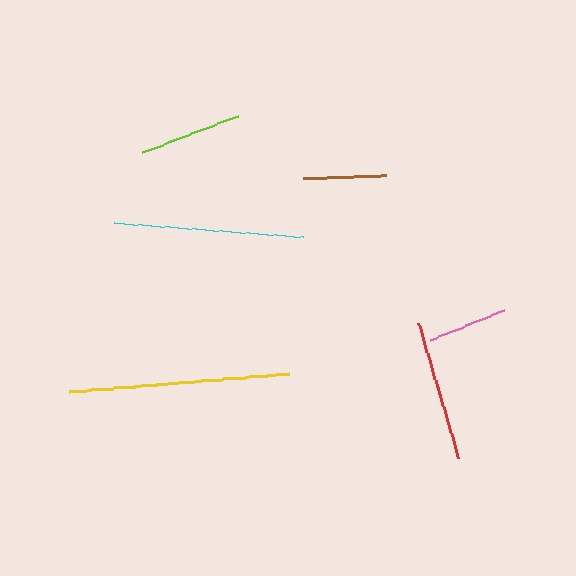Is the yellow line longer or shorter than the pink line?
The yellow line is longer than the pink line.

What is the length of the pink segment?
The pink segment is approximately 79 pixels long.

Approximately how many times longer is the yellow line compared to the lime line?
The yellow line is approximately 2.2 times the length of the lime line.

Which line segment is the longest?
The yellow line is the longest at approximately 221 pixels.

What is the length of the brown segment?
The brown segment is approximately 83 pixels long.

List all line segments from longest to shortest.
From longest to shortest: yellow, cyan, red, lime, brown, pink.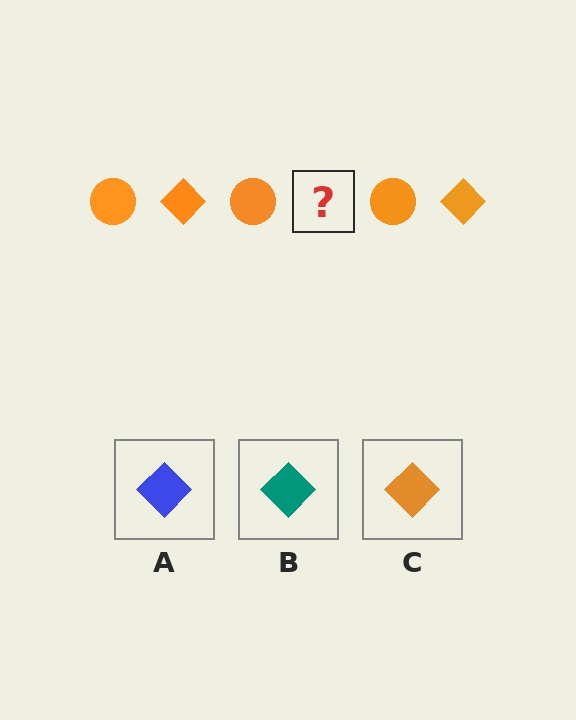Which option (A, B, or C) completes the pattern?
C.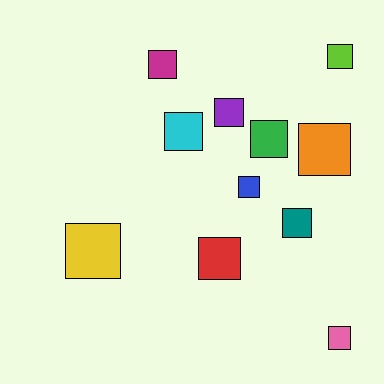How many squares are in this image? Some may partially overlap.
There are 11 squares.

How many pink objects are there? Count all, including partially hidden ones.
There is 1 pink object.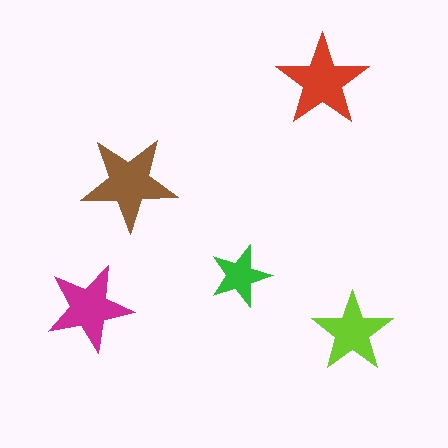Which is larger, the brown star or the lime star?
The brown one.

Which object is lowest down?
The lime star is bottommost.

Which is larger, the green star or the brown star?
The brown one.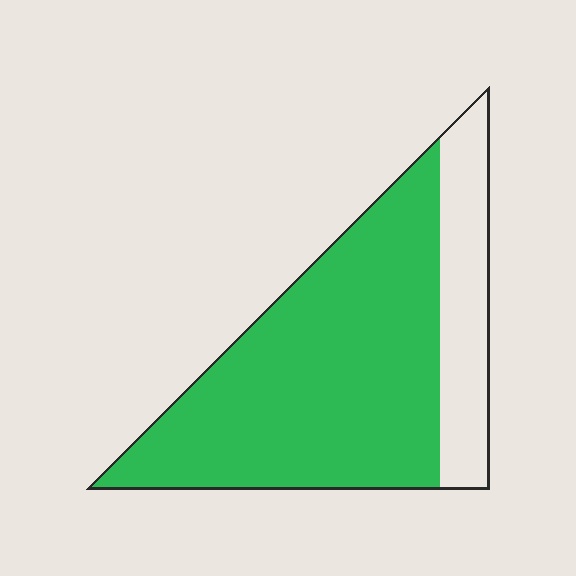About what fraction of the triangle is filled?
About three quarters (3/4).